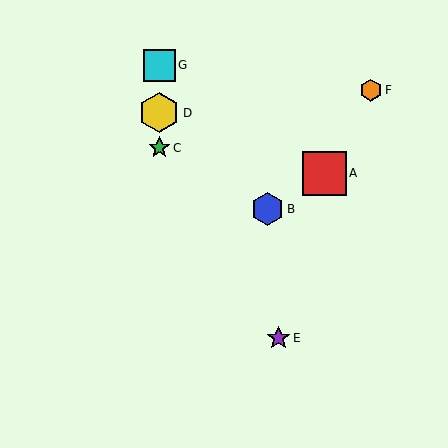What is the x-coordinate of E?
Object E is at x≈278.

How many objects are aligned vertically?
3 objects (C, D, G) are aligned vertically.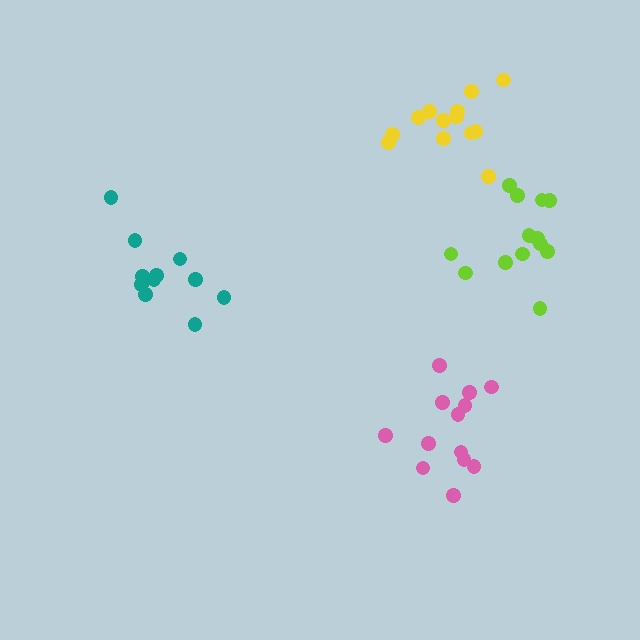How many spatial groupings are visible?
There are 4 spatial groupings.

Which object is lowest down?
The pink cluster is bottommost.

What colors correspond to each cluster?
The clusters are colored: teal, pink, lime, yellow.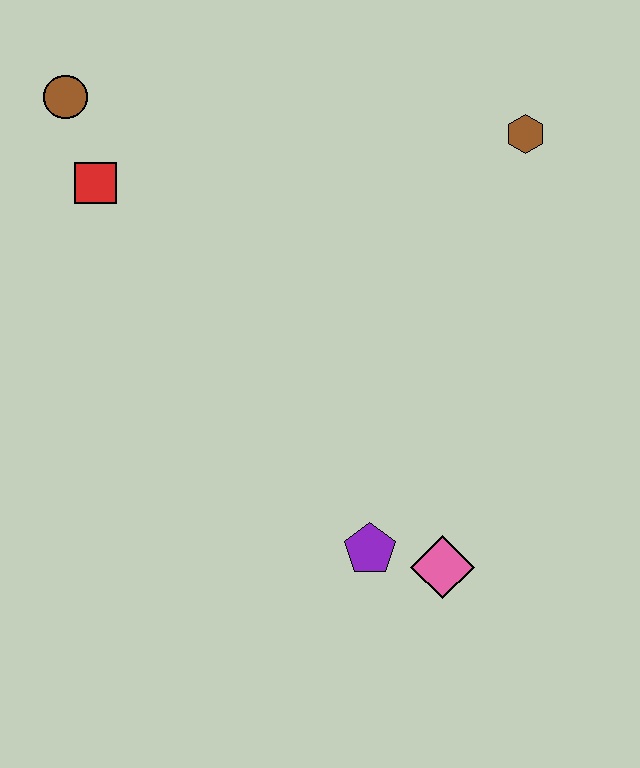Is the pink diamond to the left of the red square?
No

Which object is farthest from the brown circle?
The pink diamond is farthest from the brown circle.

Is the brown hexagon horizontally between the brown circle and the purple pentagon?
No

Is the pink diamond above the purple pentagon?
No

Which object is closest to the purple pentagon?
The pink diamond is closest to the purple pentagon.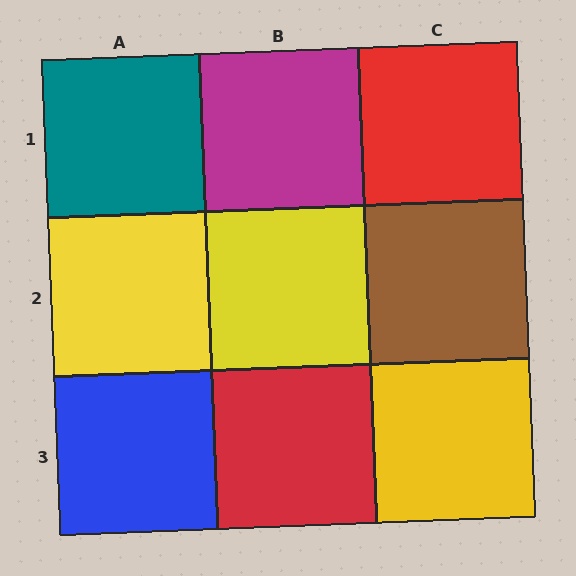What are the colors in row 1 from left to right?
Teal, magenta, red.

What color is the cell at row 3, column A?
Blue.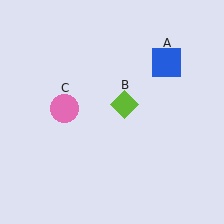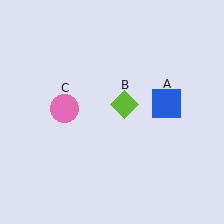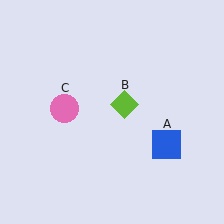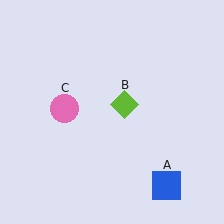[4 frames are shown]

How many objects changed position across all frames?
1 object changed position: blue square (object A).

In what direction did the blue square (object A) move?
The blue square (object A) moved down.